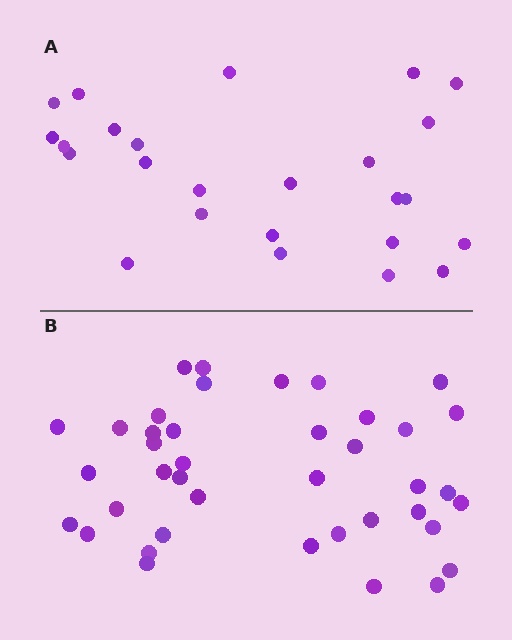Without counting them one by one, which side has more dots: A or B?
Region B (the bottom region) has more dots.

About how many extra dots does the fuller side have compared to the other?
Region B has approximately 15 more dots than region A.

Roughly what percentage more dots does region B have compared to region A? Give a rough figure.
About 60% more.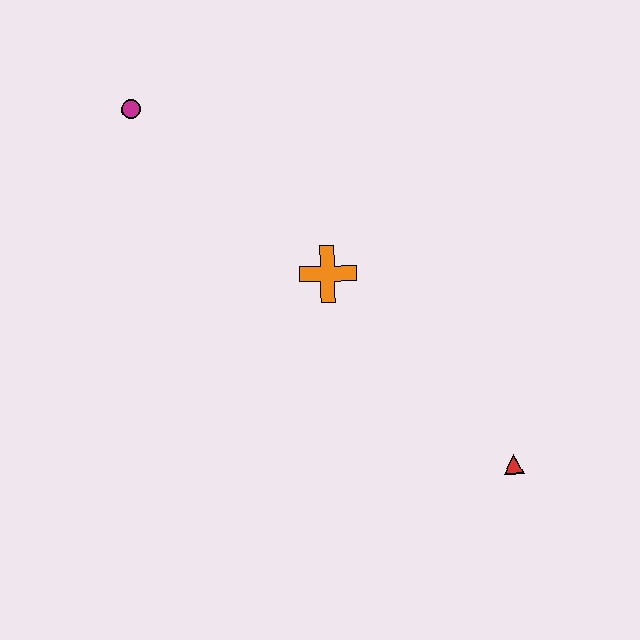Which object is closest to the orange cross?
The magenta circle is closest to the orange cross.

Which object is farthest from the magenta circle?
The red triangle is farthest from the magenta circle.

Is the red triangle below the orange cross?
Yes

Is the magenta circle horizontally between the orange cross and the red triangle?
No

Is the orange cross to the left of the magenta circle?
No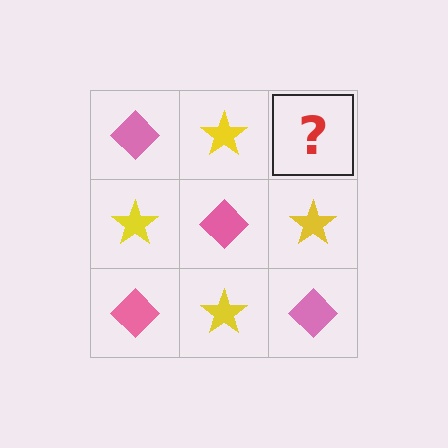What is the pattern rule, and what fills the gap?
The rule is that it alternates pink diamond and yellow star in a checkerboard pattern. The gap should be filled with a pink diamond.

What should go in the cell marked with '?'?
The missing cell should contain a pink diamond.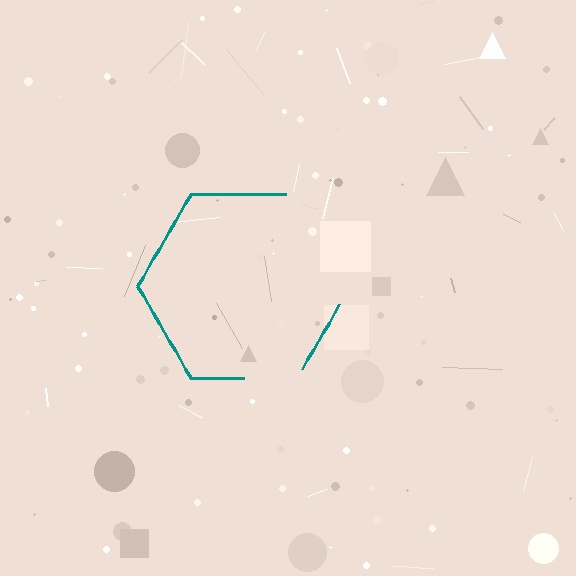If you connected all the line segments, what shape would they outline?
They would outline a hexagon.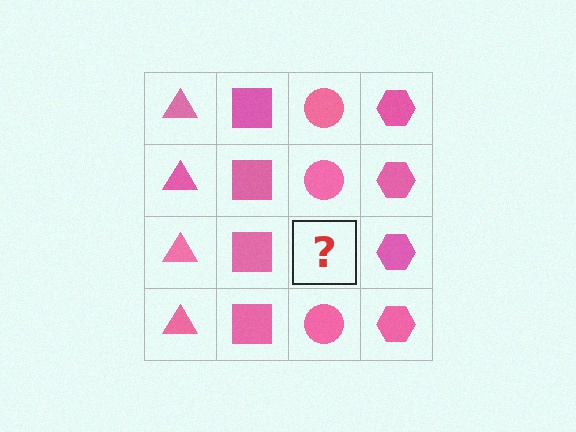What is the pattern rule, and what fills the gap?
The rule is that each column has a consistent shape. The gap should be filled with a pink circle.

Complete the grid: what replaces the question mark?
The question mark should be replaced with a pink circle.